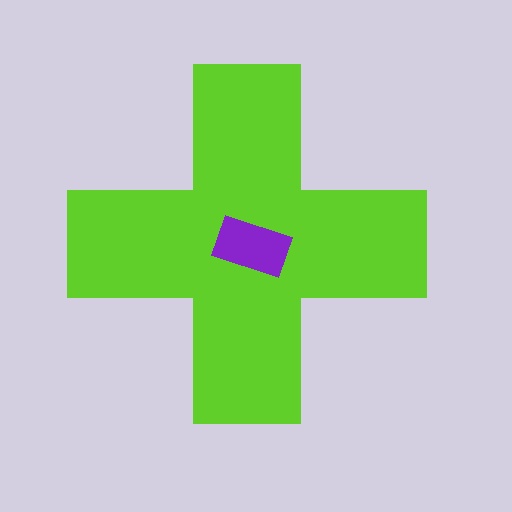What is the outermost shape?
The lime cross.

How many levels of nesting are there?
2.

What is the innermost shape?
The purple rectangle.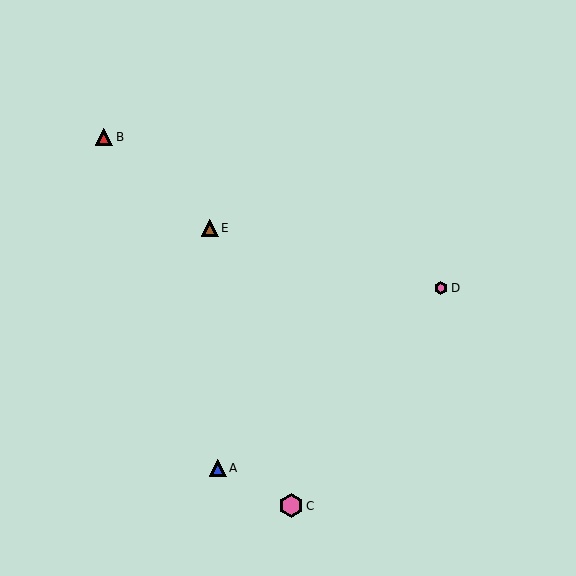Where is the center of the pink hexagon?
The center of the pink hexagon is at (291, 506).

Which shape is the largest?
The pink hexagon (labeled C) is the largest.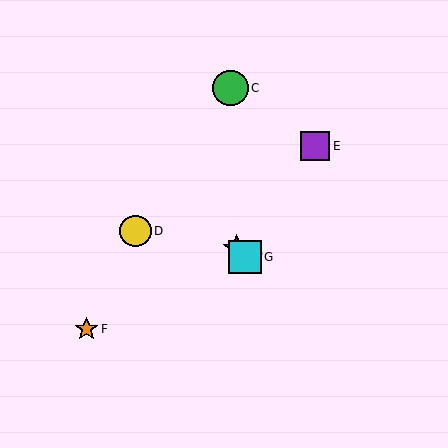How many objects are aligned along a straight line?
3 objects (A, B, G) are aligned along a straight line.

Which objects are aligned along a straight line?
Objects A, B, G are aligned along a straight line.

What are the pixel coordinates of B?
Object B is at (240, 252).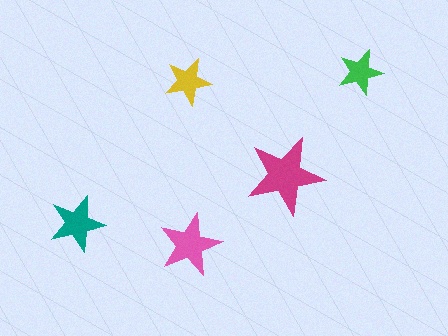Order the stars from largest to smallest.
the magenta one, the pink one, the teal one, the yellow one, the green one.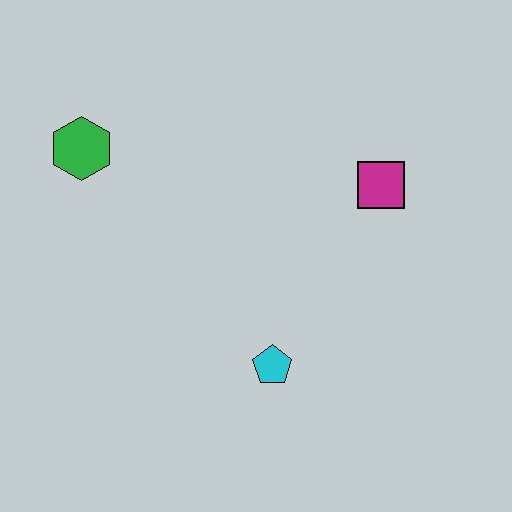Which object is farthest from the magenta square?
The green hexagon is farthest from the magenta square.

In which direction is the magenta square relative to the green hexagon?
The magenta square is to the right of the green hexagon.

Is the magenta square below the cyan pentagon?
No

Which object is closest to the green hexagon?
The cyan pentagon is closest to the green hexagon.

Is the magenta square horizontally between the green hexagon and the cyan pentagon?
No